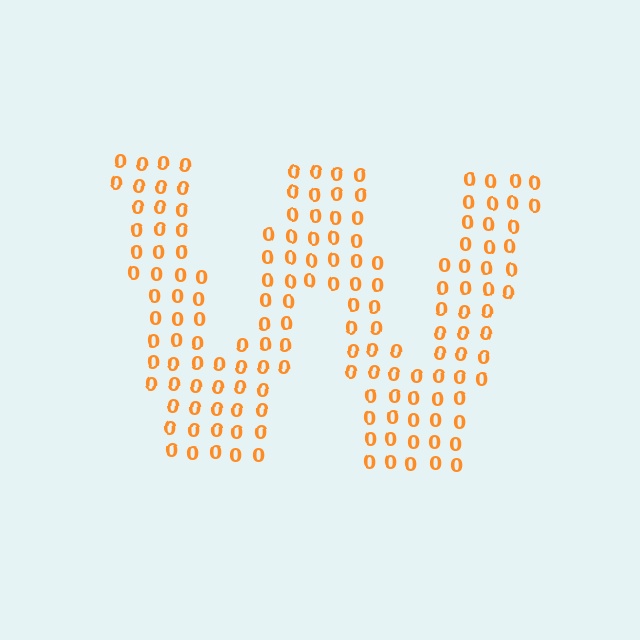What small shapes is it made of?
It is made of small digit 0's.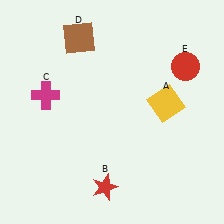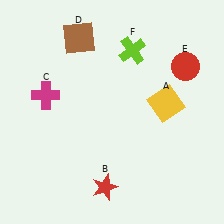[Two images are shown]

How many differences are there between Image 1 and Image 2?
There is 1 difference between the two images.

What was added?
A lime cross (F) was added in Image 2.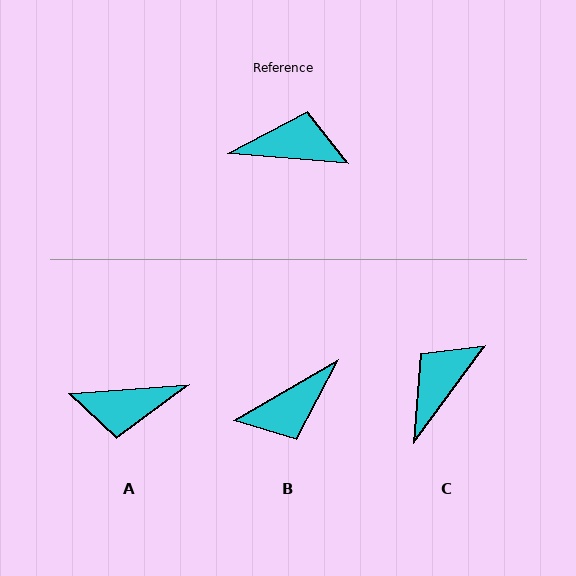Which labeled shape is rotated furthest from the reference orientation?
A, about 171 degrees away.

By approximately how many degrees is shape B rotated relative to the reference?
Approximately 145 degrees clockwise.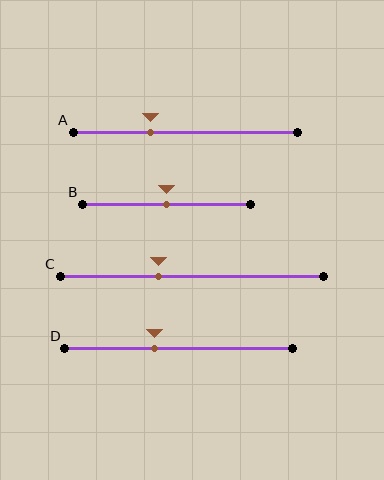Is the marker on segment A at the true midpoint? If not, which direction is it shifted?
No, the marker on segment A is shifted to the left by about 15% of the segment length.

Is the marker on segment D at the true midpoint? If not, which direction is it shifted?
No, the marker on segment D is shifted to the left by about 11% of the segment length.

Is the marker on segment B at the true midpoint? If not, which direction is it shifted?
Yes, the marker on segment B is at the true midpoint.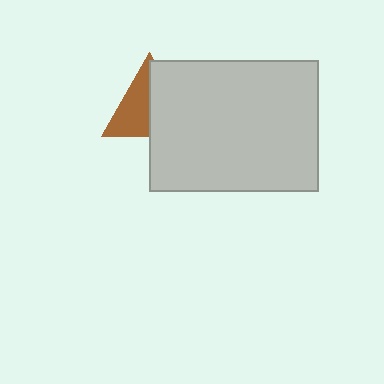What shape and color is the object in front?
The object in front is a light gray rectangle.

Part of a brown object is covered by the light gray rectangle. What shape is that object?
It is a triangle.